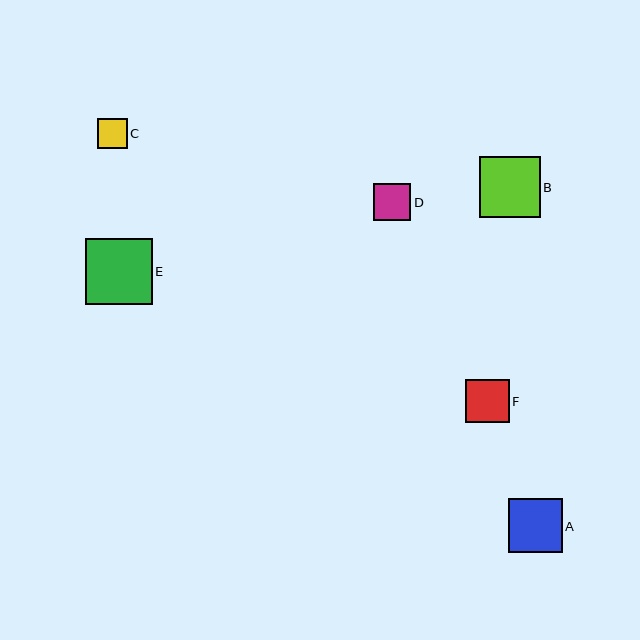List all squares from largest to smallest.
From largest to smallest: E, B, A, F, D, C.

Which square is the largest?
Square E is the largest with a size of approximately 66 pixels.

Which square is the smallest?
Square C is the smallest with a size of approximately 30 pixels.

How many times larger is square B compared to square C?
Square B is approximately 2.0 times the size of square C.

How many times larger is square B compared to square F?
Square B is approximately 1.4 times the size of square F.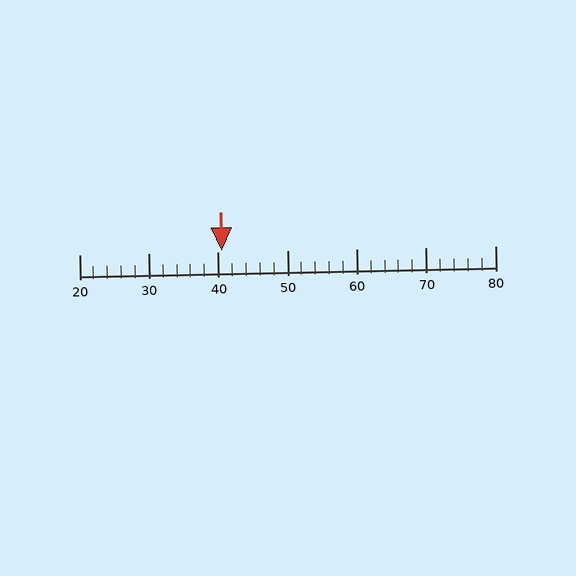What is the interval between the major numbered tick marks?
The major tick marks are spaced 10 units apart.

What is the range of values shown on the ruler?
The ruler shows values from 20 to 80.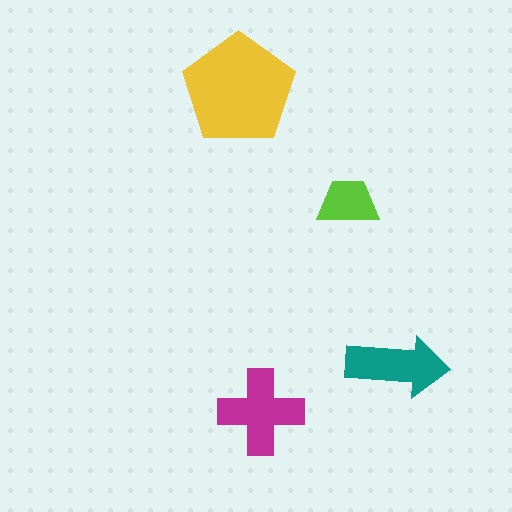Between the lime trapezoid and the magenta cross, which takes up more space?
The magenta cross.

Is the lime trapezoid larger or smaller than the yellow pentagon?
Smaller.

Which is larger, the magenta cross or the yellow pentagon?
The yellow pentagon.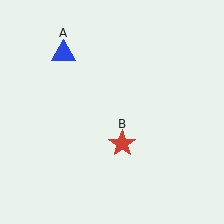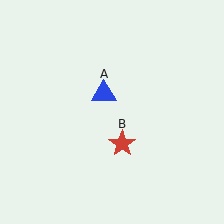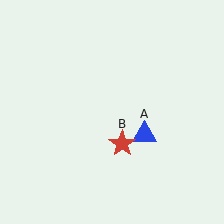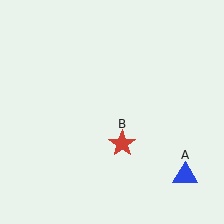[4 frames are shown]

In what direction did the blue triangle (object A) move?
The blue triangle (object A) moved down and to the right.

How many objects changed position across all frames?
1 object changed position: blue triangle (object A).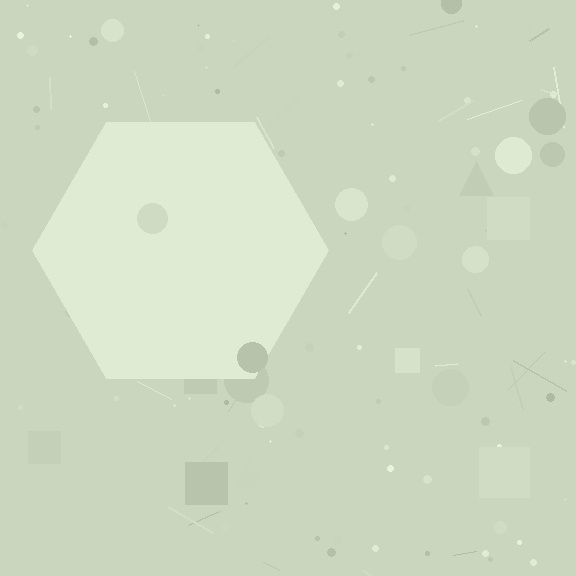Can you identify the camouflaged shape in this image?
The camouflaged shape is a hexagon.